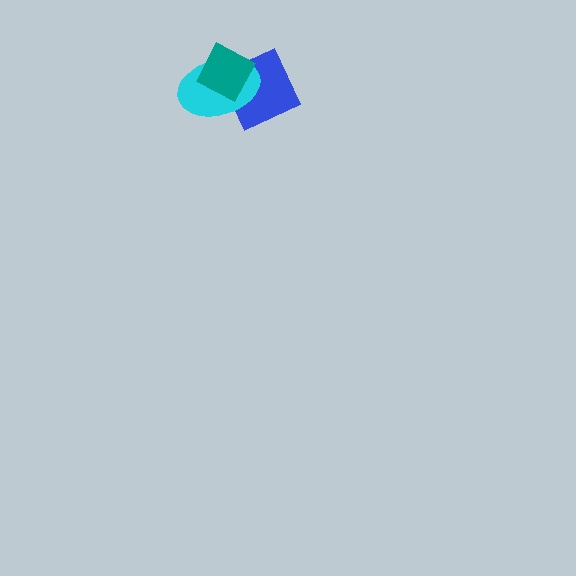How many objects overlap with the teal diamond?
2 objects overlap with the teal diamond.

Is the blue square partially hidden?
Yes, it is partially covered by another shape.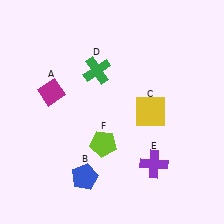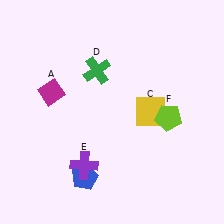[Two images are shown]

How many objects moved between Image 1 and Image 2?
2 objects moved between the two images.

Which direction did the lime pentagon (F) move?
The lime pentagon (F) moved right.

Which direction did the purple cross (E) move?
The purple cross (E) moved left.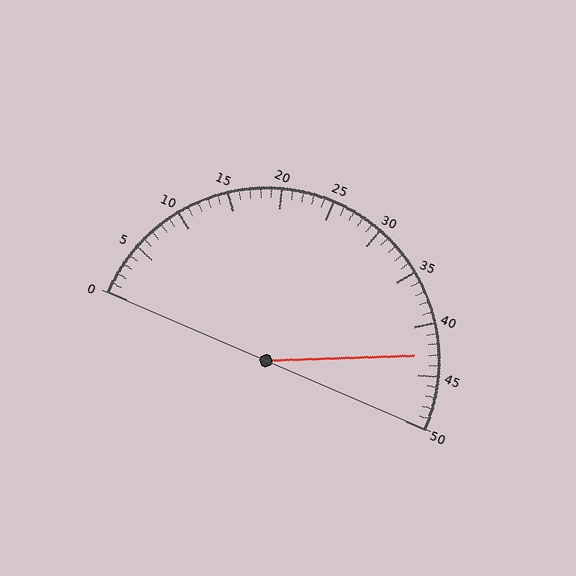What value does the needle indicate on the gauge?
The needle indicates approximately 43.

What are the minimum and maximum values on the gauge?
The gauge ranges from 0 to 50.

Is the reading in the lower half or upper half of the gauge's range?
The reading is in the upper half of the range (0 to 50).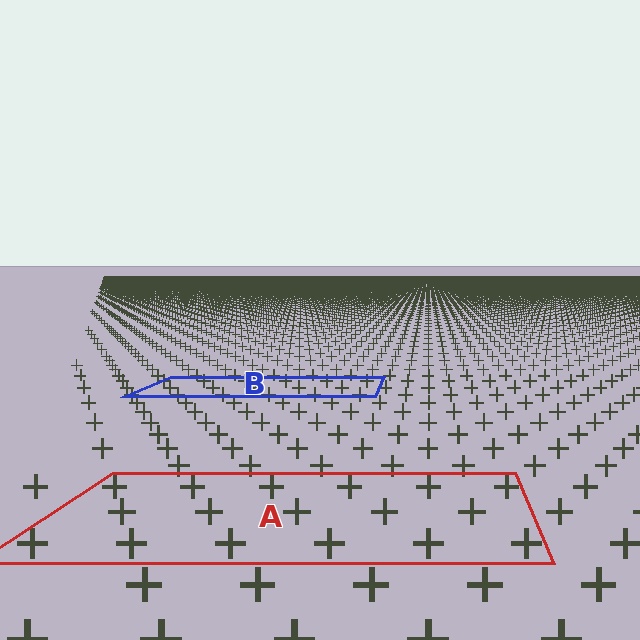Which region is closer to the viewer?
Region A is closer. The texture elements there are larger and more spread out.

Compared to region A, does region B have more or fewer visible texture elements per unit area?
Region B has more texture elements per unit area — they are packed more densely because it is farther away.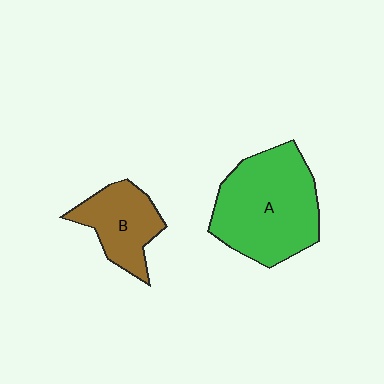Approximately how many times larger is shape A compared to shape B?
Approximately 1.8 times.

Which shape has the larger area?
Shape A (green).